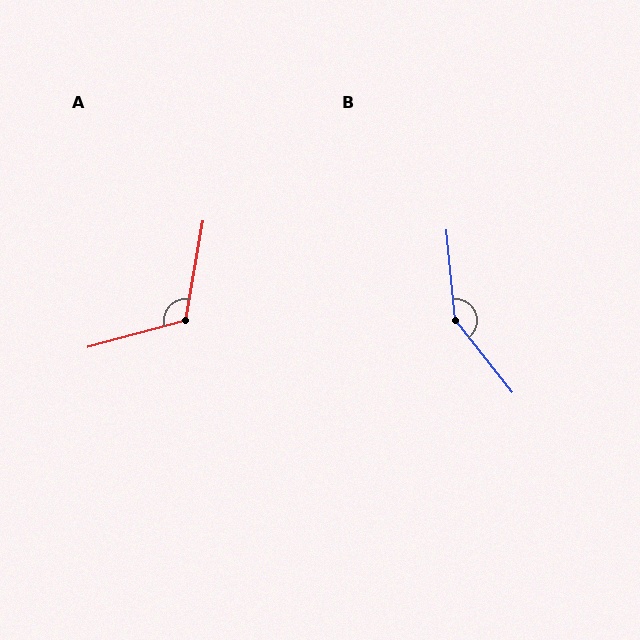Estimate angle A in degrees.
Approximately 115 degrees.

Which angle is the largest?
B, at approximately 147 degrees.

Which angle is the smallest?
A, at approximately 115 degrees.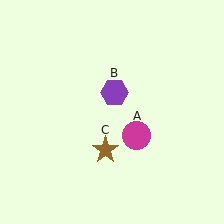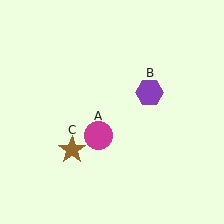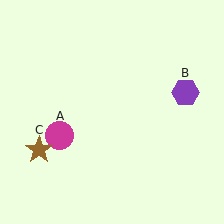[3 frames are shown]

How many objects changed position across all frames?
3 objects changed position: magenta circle (object A), purple hexagon (object B), brown star (object C).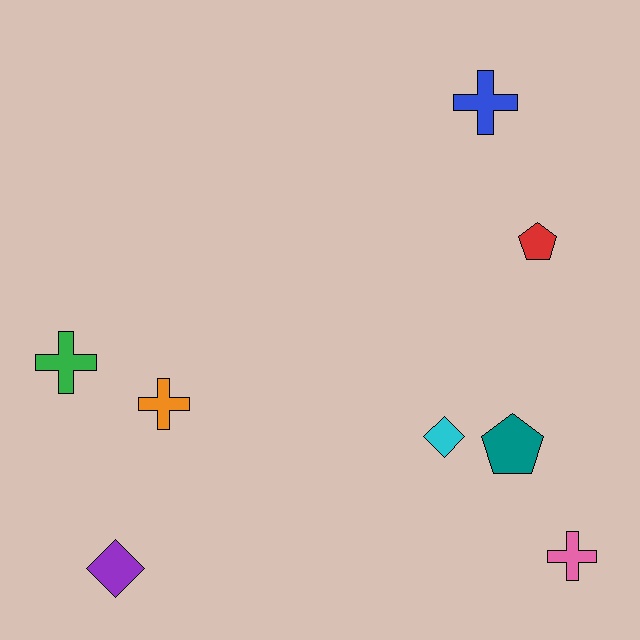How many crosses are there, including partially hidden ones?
There are 4 crosses.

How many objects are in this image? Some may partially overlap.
There are 8 objects.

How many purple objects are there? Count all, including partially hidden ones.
There is 1 purple object.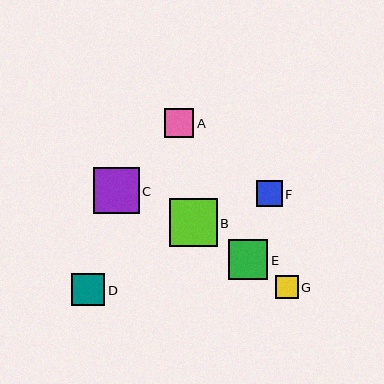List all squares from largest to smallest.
From largest to smallest: B, C, E, D, A, F, G.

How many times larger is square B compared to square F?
Square B is approximately 1.8 times the size of square F.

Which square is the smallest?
Square G is the smallest with a size of approximately 23 pixels.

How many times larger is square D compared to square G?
Square D is approximately 1.4 times the size of square G.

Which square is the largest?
Square B is the largest with a size of approximately 48 pixels.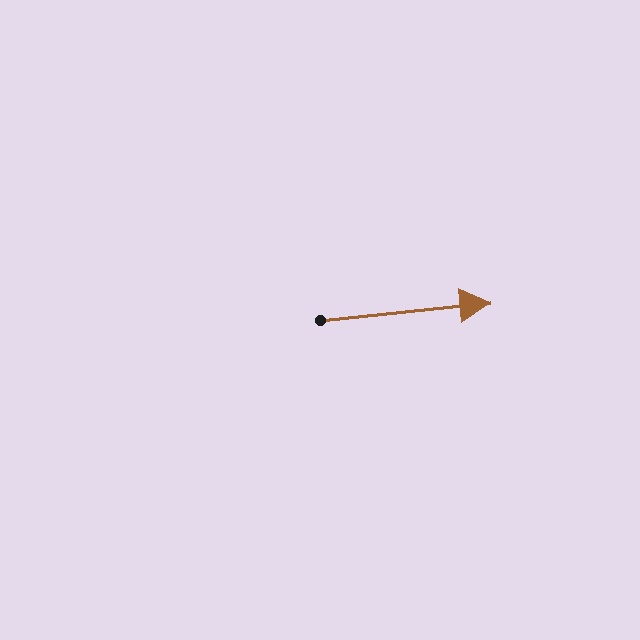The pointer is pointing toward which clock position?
Roughly 3 o'clock.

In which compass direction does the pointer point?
East.